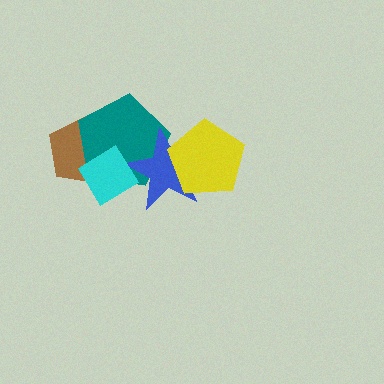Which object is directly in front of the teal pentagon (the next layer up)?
The blue star is directly in front of the teal pentagon.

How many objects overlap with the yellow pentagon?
1 object overlaps with the yellow pentagon.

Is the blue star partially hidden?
Yes, it is partially covered by another shape.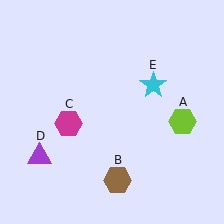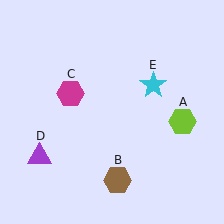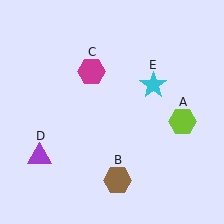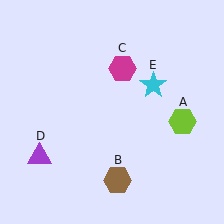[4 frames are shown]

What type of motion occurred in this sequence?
The magenta hexagon (object C) rotated clockwise around the center of the scene.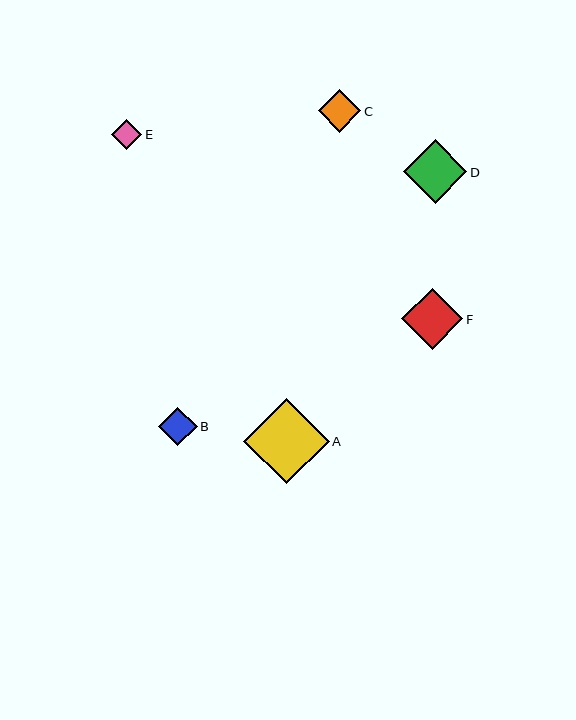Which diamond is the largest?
Diamond A is the largest with a size of approximately 85 pixels.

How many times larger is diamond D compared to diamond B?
Diamond D is approximately 1.6 times the size of diamond B.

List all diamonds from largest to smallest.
From largest to smallest: A, D, F, C, B, E.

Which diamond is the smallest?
Diamond E is the smallest with a size of approximately 30 pixels.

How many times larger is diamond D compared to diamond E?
Diamond D is approximately 2.1 times the size of diamond E.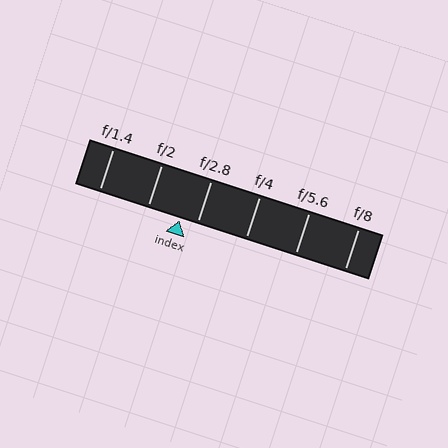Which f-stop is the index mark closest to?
The index mark is closest to f/2.8.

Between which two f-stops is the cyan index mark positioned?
The index mark is between f/2 and f/2.8.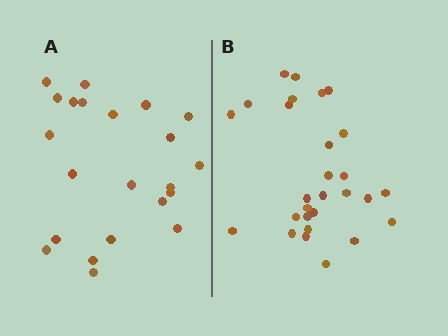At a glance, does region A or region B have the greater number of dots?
Region B (the right region) has more dots.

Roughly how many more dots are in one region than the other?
Region B has about 6 more dots than region A.